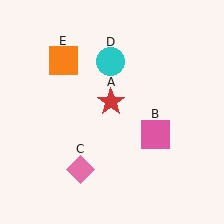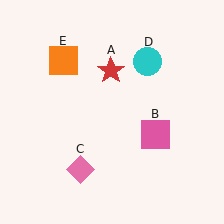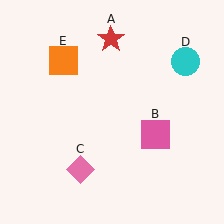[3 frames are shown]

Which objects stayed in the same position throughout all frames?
Pink square (object B) and pink diamond (object C) and orange square (object E) remained stationary.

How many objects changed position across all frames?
2 objects changed position: red star (object A), cyan circle (object D).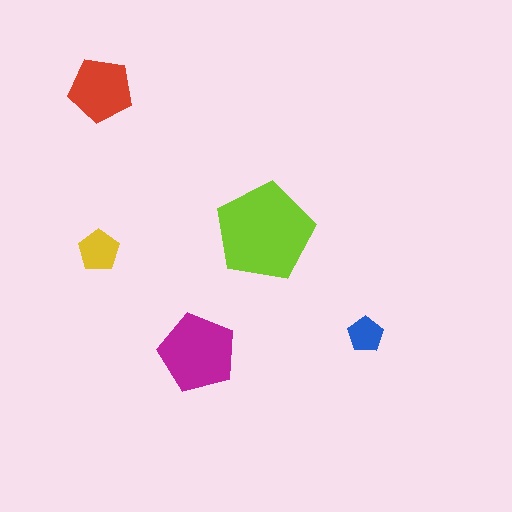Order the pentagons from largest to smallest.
the lime one, the magenta one, the red one, the yellow one, the blue one.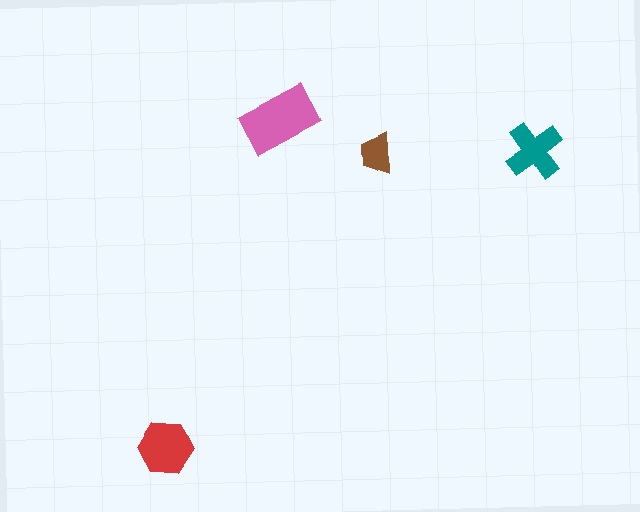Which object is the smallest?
The brown trapezoid.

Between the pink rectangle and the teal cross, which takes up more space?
The pink rectangle.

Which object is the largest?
The pink rectangle.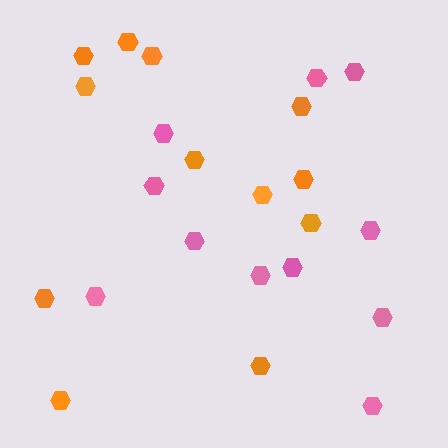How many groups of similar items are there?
There are 2 groups: one group of orange hexagons (12) and one group of pink hexagons (11).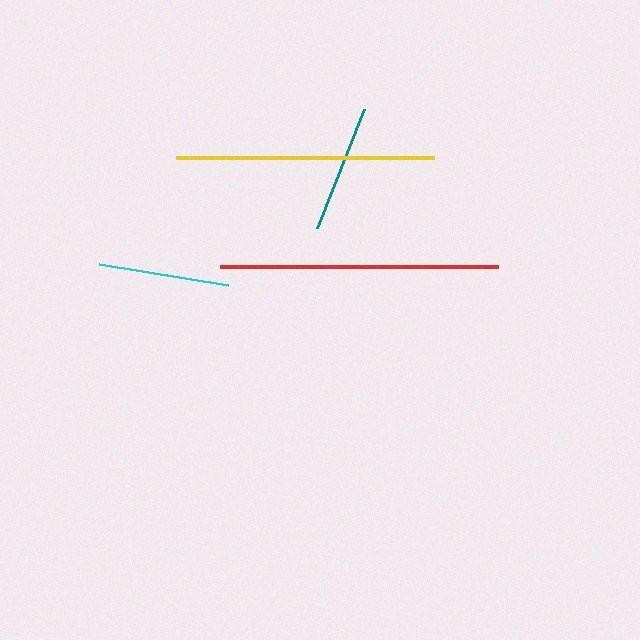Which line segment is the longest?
The red line is the longest at approximately 278 pixels.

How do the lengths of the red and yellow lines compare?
The red and yellow lines are approximately the same length.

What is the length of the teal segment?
The teal segment is approximately 128 pixels long.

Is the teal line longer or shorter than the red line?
The red line is longer than the teal line.